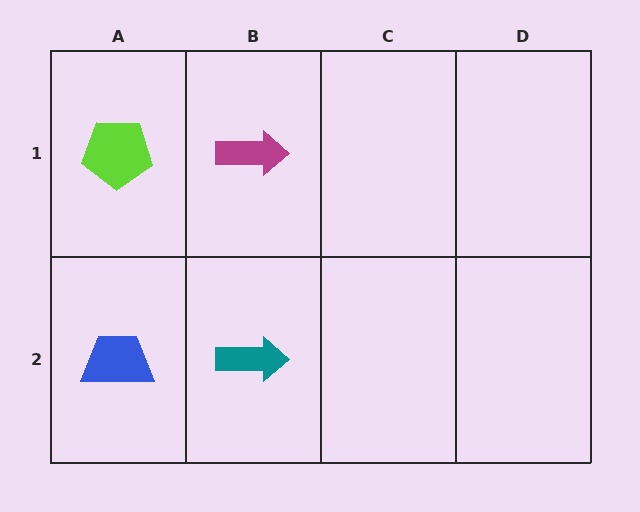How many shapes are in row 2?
2 shapes.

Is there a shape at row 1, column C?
No, that cell is empty.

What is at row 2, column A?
A blue trapezoid.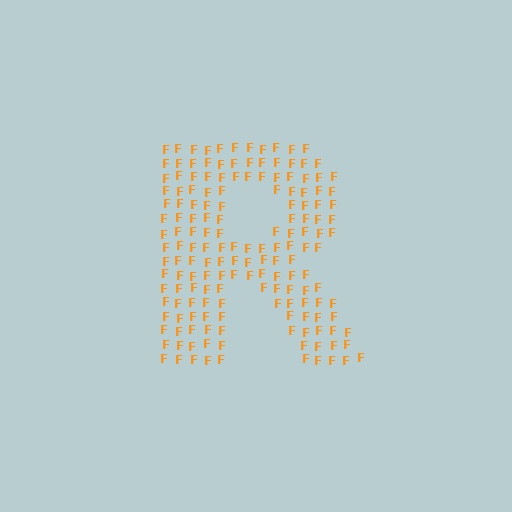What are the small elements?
The small elements are letter F's.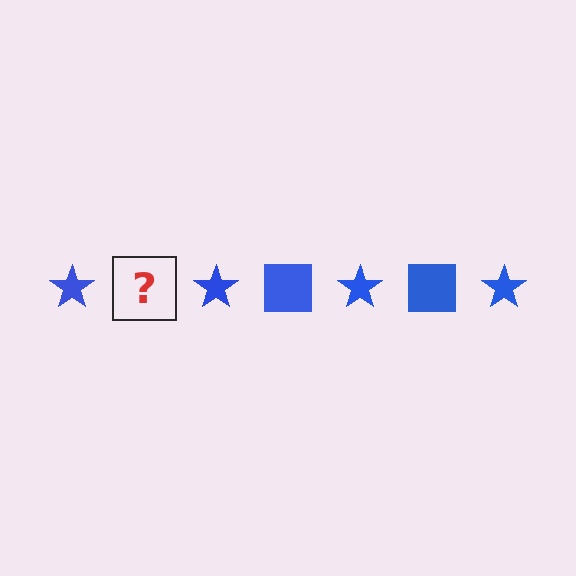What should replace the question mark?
The question mark should be replaced with a blue square.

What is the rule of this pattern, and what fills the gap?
The rule is that the pattern cycles through star, square shapes in blue. The gap should be filled with a blue square.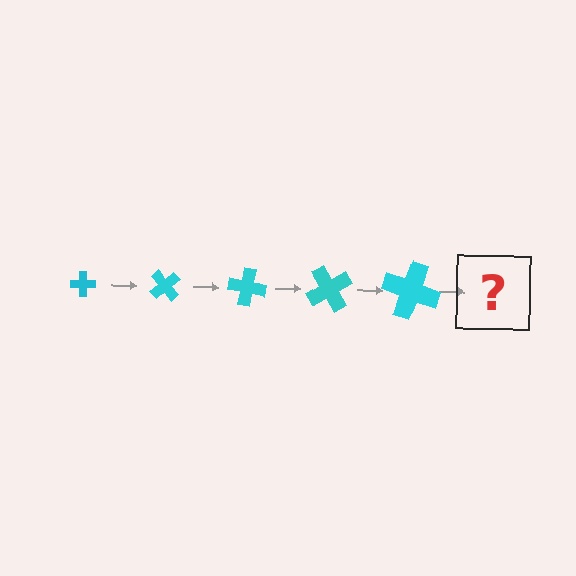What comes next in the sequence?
The next element should be a cross, larger than the previous one and rotated 250 degrees from the start.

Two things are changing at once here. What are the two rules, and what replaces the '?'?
The two rules are that the cross grows larger each step and it rotates 50 degrees each step. The '?' should be a cross, larger than the previous one and rotated 250 degrees from the start.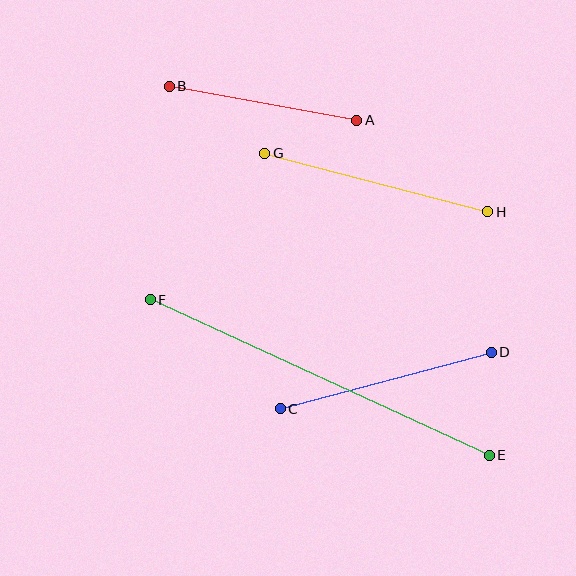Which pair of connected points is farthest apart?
Points E and F are farthest apart.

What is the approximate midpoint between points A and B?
The midpoint is at approximately (263, 103) pixels.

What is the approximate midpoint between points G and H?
The midpoint is at approximately (376, 182) pixels.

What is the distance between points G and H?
The distance is approximately 230 pixels.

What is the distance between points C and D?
The distance is approximately 219 pixels.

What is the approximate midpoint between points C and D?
The midpoint is at approximately (386, 381) pixels.